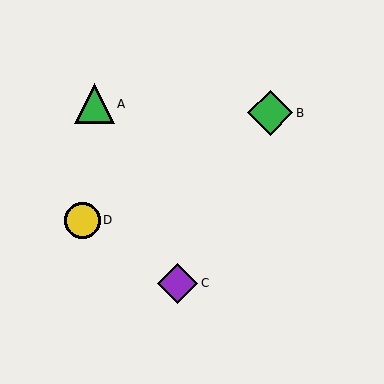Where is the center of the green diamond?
The center of the green diamond is at (270, 113).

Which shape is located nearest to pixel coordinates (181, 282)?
The purple diamond (labeled C) at (178, 283) is nearest to that location.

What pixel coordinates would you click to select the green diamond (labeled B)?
Click at (270, 113) to select the green diamond B.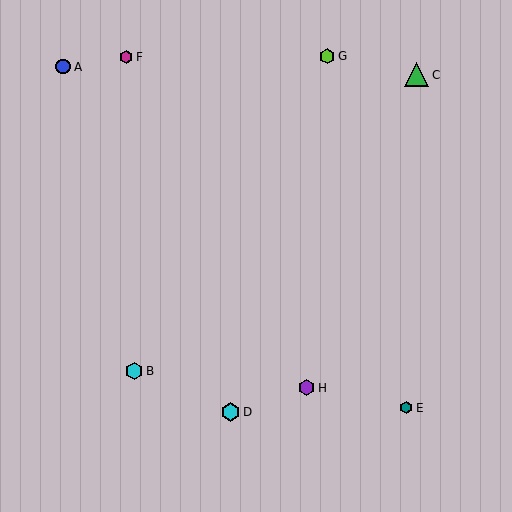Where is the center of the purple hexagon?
The center of the purple hexagon is at (307, 388).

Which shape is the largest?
The green triangle (labeled C) is the largest.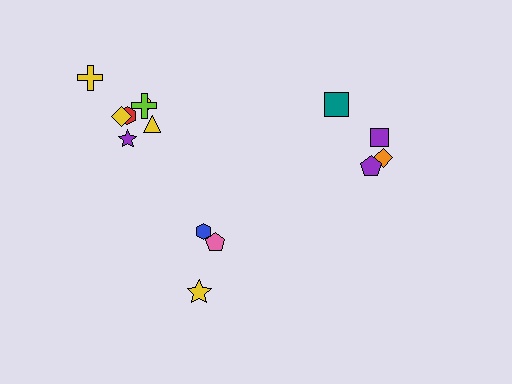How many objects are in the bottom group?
There are 3 objects.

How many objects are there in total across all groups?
There are 14 objects.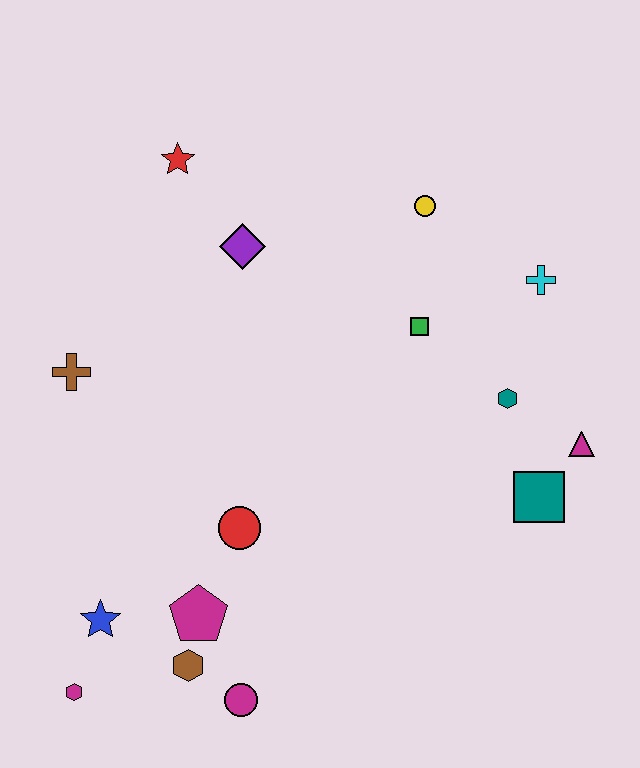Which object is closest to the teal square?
The magenta triangle is closest to the teal square.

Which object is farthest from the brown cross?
The magenta triangle is farthest from the brown cross.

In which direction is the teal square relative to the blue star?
The teal square is to the right of the blue star.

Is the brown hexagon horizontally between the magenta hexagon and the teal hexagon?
Yes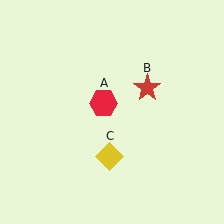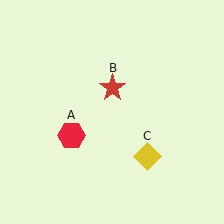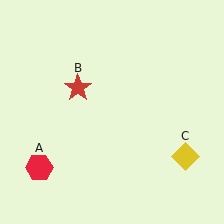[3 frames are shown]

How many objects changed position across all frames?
3 objects changed position: red hexagon (object A), red star (object B), yellow diamond (object C).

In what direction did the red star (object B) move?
The red star (object B) moved left.